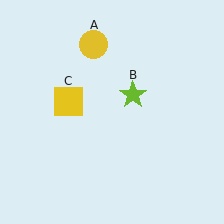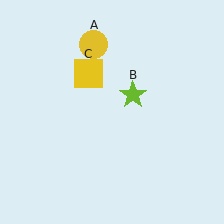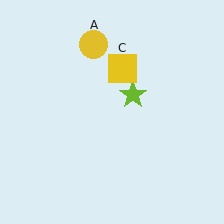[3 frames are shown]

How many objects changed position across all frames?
1 object changed position: yellow square (object C).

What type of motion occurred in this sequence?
The yellow square (object C) rotated clockwise around the center of the scene.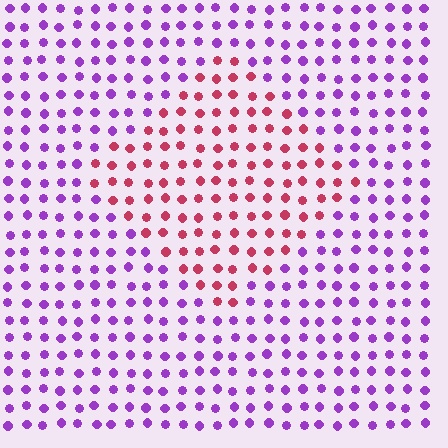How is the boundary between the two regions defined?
The boundary is defined purely by a slight shift in hue (about 61 degrees). Spacing, size, and orientation are identical on both sides.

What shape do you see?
I see a diamond.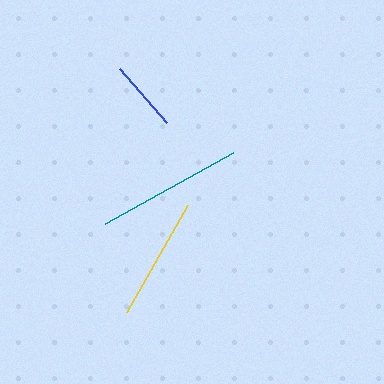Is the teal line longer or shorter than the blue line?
The teal line is longer than the blue line.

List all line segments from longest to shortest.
From longest to shortest: teal, yellow, blue.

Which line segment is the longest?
The teal line is the longest at approximately 146 pixels.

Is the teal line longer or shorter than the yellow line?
The teal line is longer than the yellow line.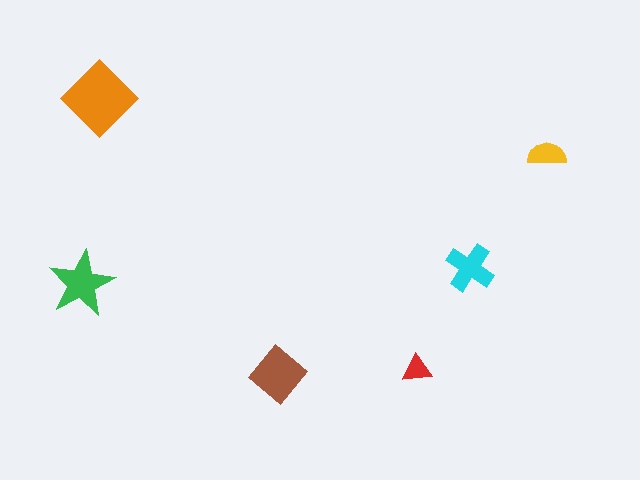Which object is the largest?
The orange diamond.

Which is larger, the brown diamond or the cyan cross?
The brown diamond.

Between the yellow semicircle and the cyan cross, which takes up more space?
The cyan cross.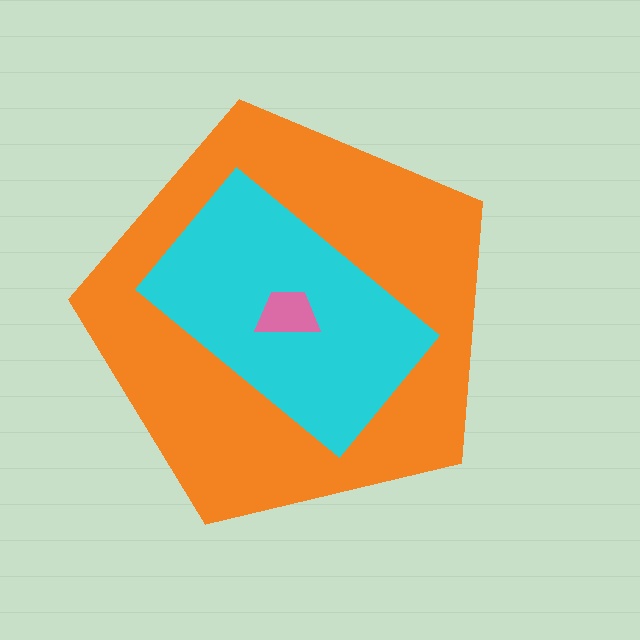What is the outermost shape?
The orange pentagon.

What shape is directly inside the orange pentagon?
The cyan rectangle.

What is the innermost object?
The pink trapezoid.